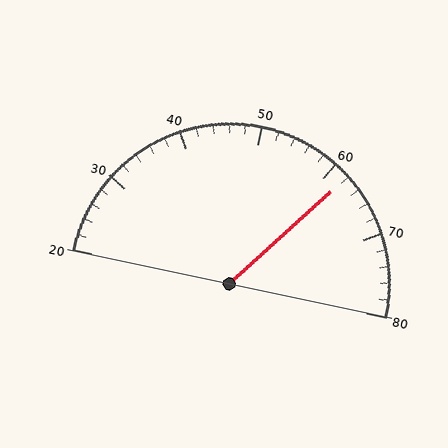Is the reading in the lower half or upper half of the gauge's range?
The reading is in the upper half of the range (20 to 80).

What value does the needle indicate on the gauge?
The needle indicates approximately 62.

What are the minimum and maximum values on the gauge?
The gauge ranges from 20 to 80.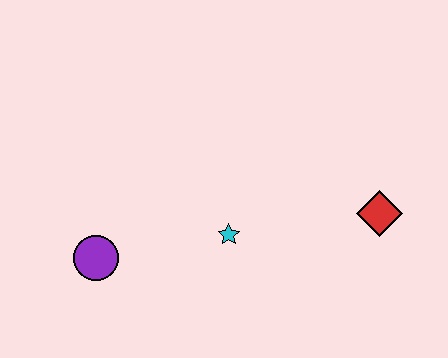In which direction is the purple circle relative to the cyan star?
The purple circle is to the left of the cyan star.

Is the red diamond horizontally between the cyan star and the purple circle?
No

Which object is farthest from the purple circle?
The red diamond is farthest from the purple circle.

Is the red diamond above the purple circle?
Yes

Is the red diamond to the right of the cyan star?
Yes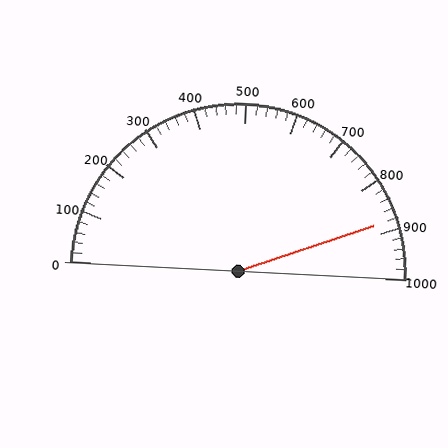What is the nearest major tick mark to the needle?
The nearest major tick mark is 900.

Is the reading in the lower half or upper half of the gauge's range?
The reading is in the upper half of the range (0 to 1000).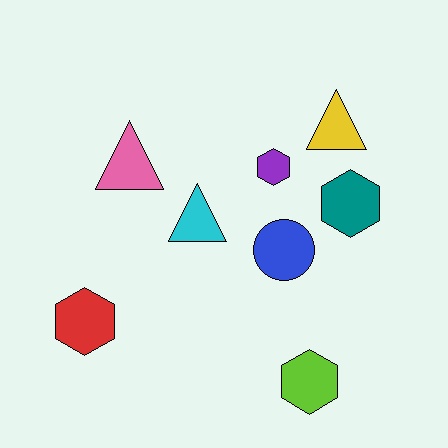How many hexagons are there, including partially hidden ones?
There are 4 hexagons.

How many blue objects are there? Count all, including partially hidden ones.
There is 1 blue object.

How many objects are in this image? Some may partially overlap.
There are 8 objects.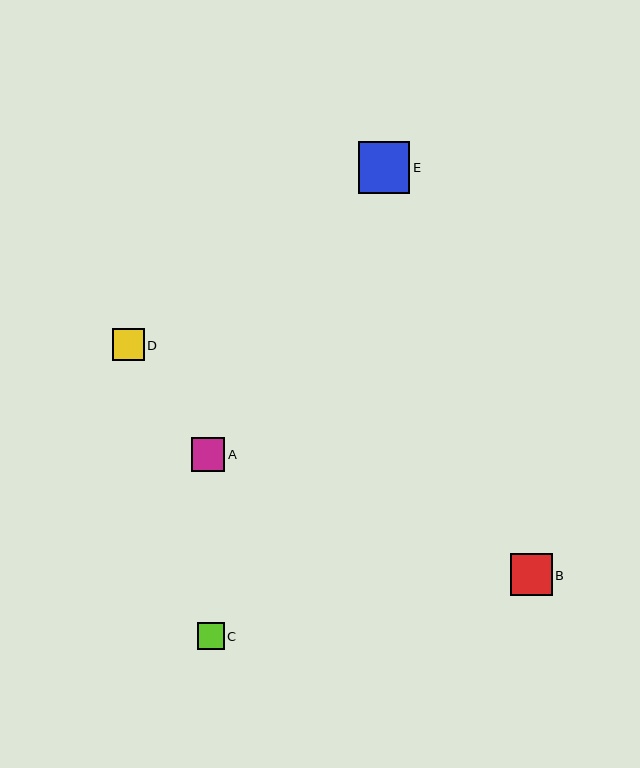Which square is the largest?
Square E is the largest with a size of approximately 51 pixels.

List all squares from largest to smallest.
From largest to smallest: E, B, A, D, C.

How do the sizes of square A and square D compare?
Square A and square D are approximately the same size.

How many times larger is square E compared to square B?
Square E is approximately 1.2 times the size of square B.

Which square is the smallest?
Square C is the smallest with a size of approximately 27 pixels.